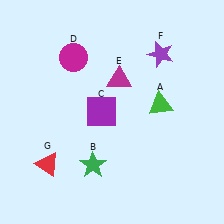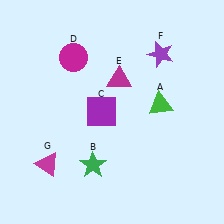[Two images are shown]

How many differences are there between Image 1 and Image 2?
There is 1 difference between the two images.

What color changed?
The triangle (G) changed from red in Image 1 to magenta in Image 2.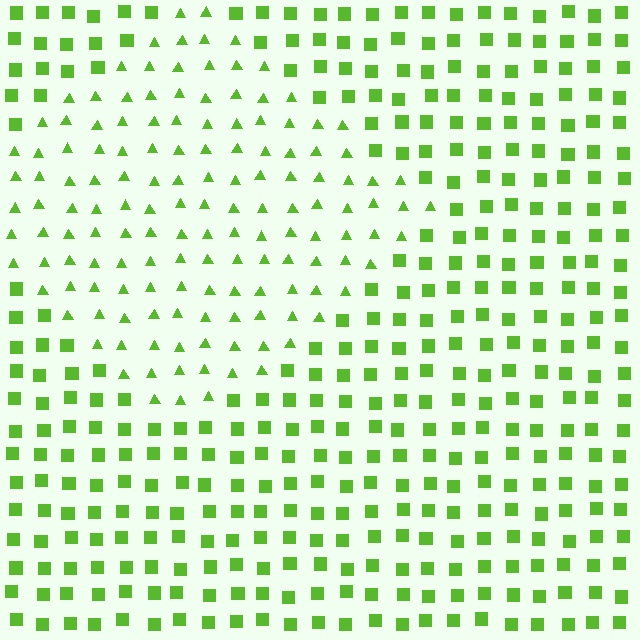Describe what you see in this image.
The image is filled with small lime elements arranged in a uniform grid. A diamond-shaped region contains triangles, while the surrounding area contains squares. The boundary is defined purely by the change in element shape.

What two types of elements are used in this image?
The image uses triangles inside the diamond region and squares outside it.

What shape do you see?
I see a diamond.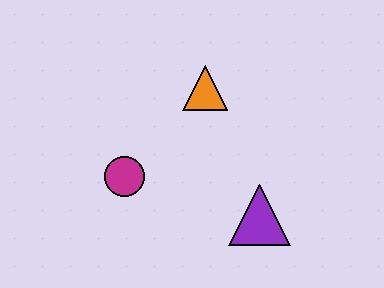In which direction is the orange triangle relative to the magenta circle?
The orange triangle is above the magenta circle.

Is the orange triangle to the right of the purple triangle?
No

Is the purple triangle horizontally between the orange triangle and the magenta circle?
No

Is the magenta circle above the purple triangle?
Yes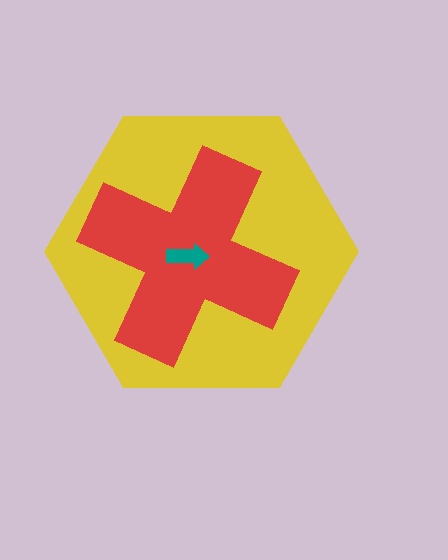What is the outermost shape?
The yellow hexagon.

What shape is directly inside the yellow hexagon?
The red cross.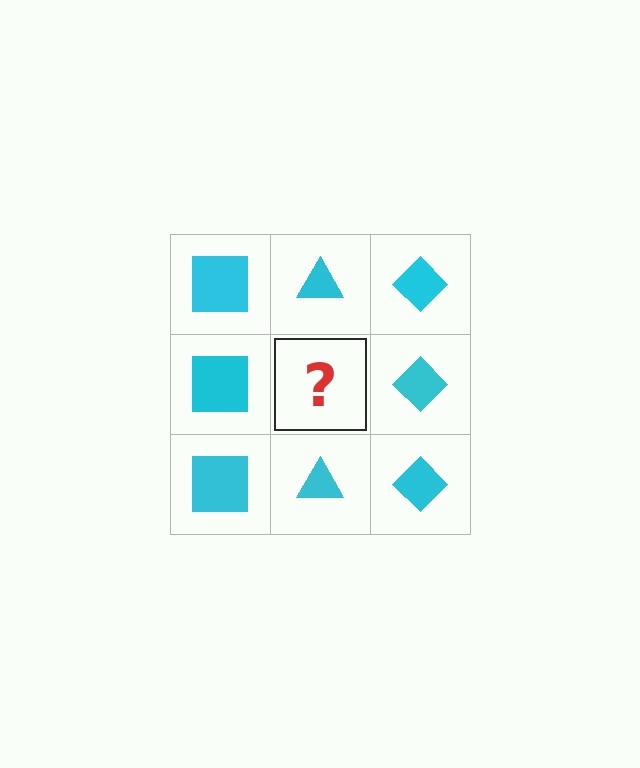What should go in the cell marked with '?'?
The missing cell should contain a cyan triangle.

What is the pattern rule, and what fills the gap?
The rule is that each column has a consistent shape. The gap should be filled with a cyan triangle.